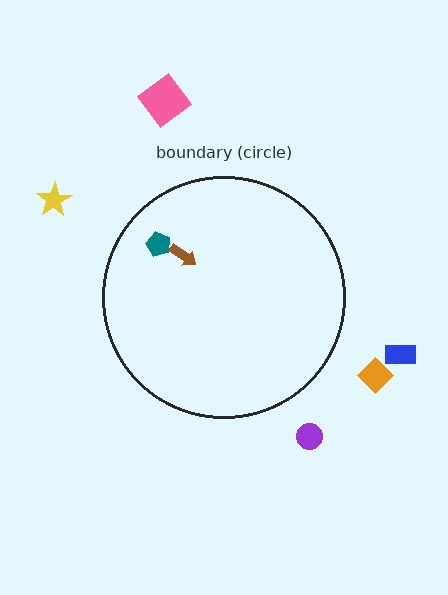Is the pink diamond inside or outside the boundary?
Outside.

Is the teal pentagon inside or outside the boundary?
Inside.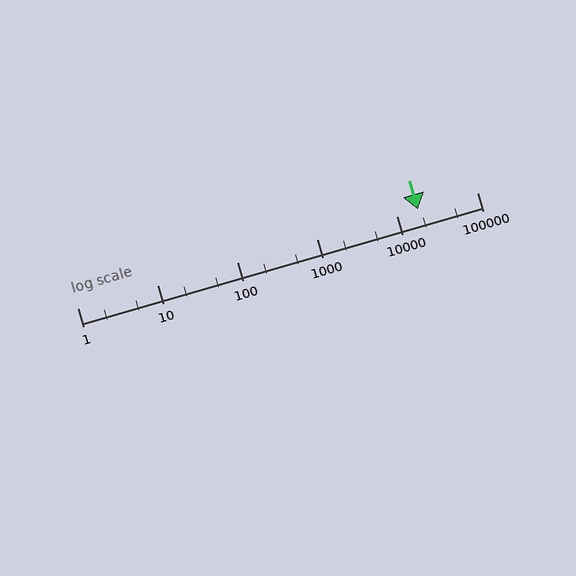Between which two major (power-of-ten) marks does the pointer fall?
The pointer is between 10000 and 100000.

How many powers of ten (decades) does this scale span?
The scale spans 5 decades, from 1 to 100000.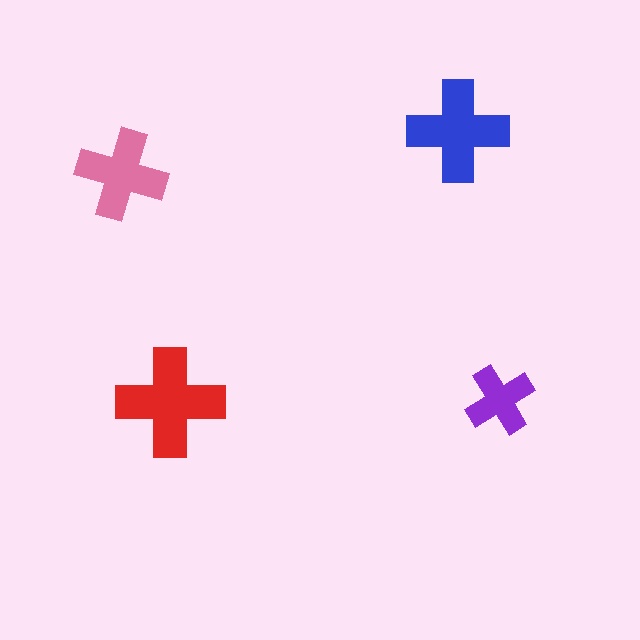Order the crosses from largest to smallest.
the red one, the blue one, the pink one, the purple one.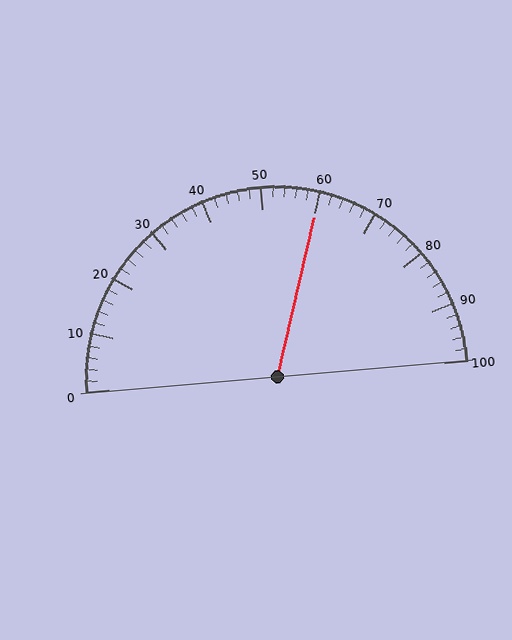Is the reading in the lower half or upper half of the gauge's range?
The reading is in the upper half of the range (0 to 100).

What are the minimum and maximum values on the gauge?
The gauge ranges from 0 to 100.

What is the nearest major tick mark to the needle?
The nearest major tick mark is 60.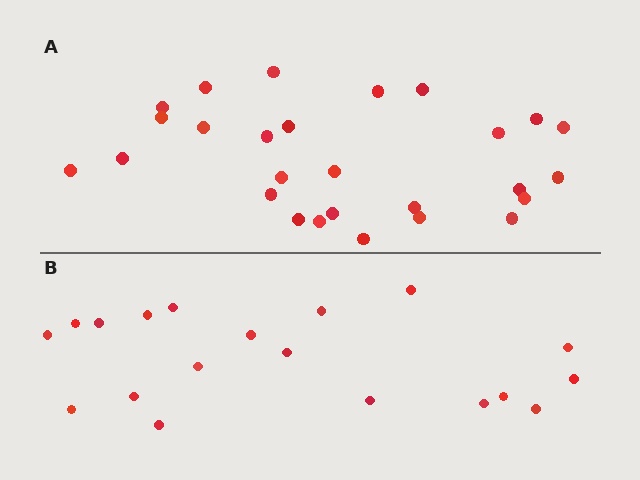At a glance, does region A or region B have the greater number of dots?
Region A (the top region) has more dots.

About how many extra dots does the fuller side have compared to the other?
Region A has roughly 8 or so more dots than region B.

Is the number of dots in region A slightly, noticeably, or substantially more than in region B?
Region A has noticeably more, but not dramatically so. The ratio is roughly 1.4 to 1.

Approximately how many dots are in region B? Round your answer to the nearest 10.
About 20 dots. (The exact count is 19, which rounds to 20.)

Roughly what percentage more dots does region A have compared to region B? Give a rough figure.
About 40% more.